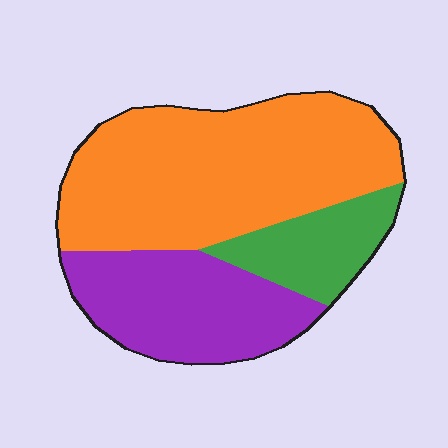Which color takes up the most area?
Orange, at roughly 55%.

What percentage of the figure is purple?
Purple covers 29% of the figure.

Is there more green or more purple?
Purple.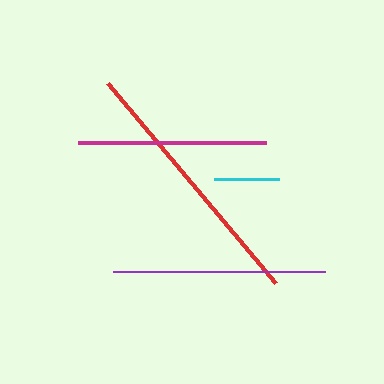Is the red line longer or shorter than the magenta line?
The red line is longer than the magenta line.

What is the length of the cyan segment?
The cyan segment is approximately 65 pixels long.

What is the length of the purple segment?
The purple segment is approximately 212 pixels long.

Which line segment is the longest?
The red line is the longest at approximately 261 pixels.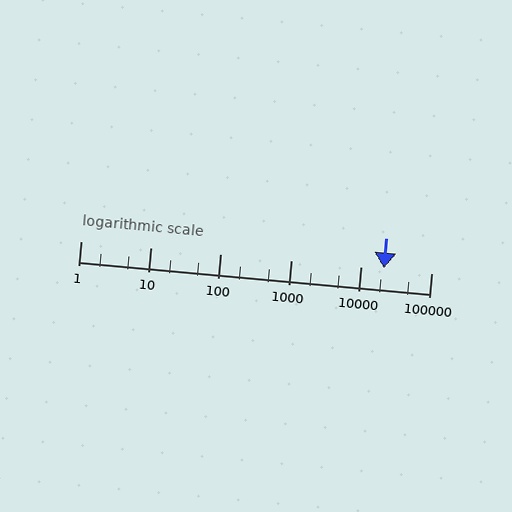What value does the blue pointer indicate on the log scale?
The pointer indicates approximately 21000.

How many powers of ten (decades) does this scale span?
The scale spans 5 decades, from 1 to 100000.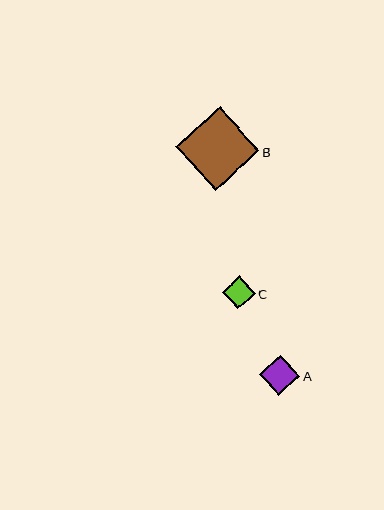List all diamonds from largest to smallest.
From largest to smallest: B, A, C.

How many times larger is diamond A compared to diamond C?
Diamond A is approximately 1.2 times the size of diamond C.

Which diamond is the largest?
Diamond B is the largest with a size of approximately 84 pixels.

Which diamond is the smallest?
Diamond C is the smallest with a size of approximately 32 pixels.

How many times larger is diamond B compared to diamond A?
Diamond B is approximately 2.1 times the size of diamond A.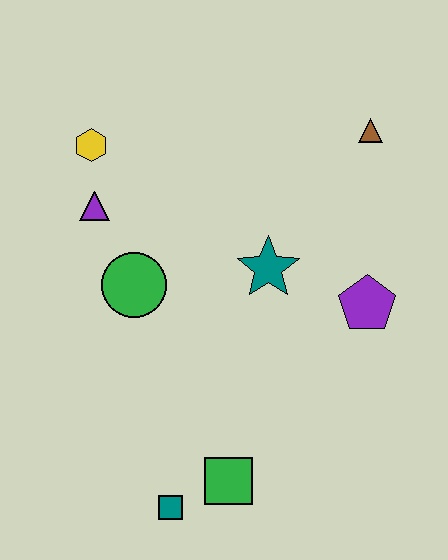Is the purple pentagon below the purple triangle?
Yes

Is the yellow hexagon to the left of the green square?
Yes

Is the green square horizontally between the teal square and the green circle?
No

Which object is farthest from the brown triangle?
The teal square is farthest from the brown triangle.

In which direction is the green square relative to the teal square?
The green square is to the right of the teal square.